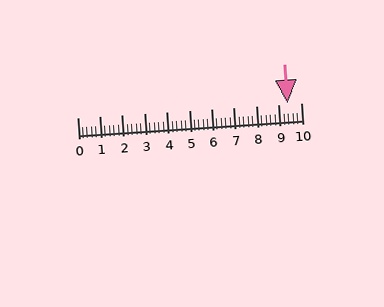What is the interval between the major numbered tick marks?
The major tick marks are spaced 1 units apart.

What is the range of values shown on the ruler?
The ruler shows values from 0 to 10.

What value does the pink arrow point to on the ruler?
The pink arrow points to approximately 9.4.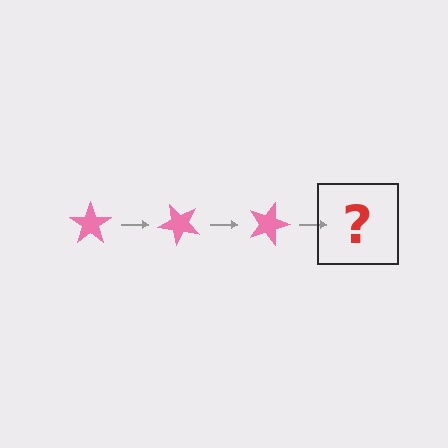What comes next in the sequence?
The next element should be a pink star rotated 135 degrees.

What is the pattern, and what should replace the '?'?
The pattern is that the star rotates 45 degrees each step. The '?' should be a pink star rotated 135 degrees.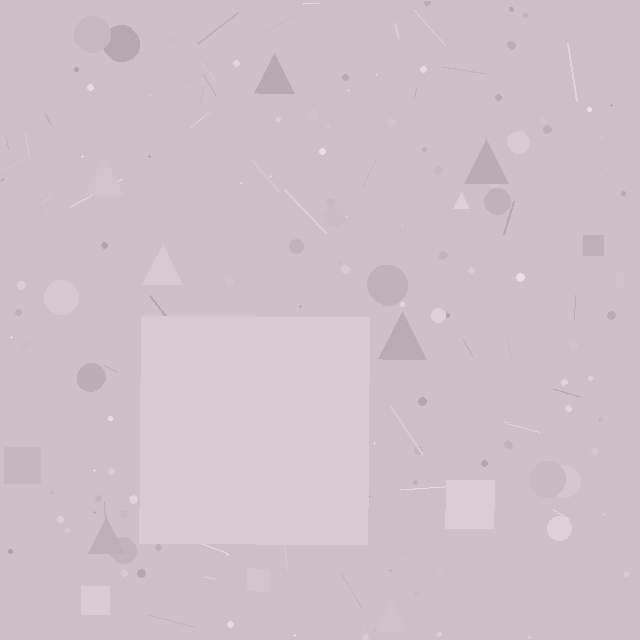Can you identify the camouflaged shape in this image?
The camouflaged shape is a square.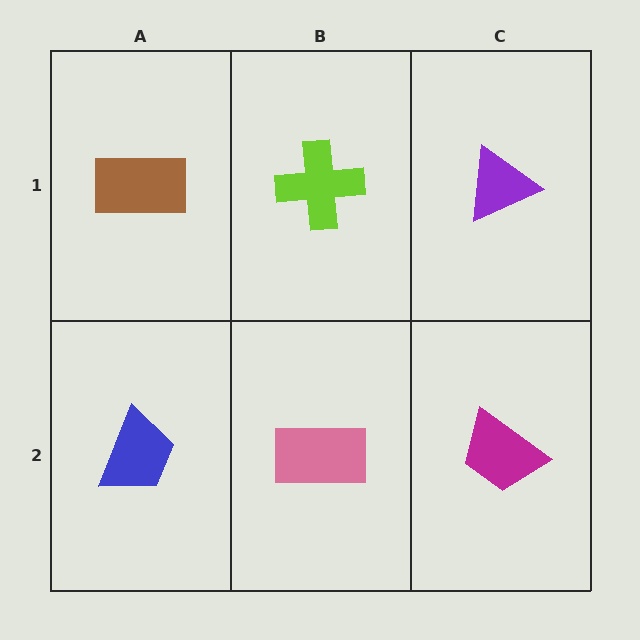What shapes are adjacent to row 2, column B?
A lime cross (row 1, column B), a blue trapezoid (row 2, column A), a magenta trapezoid (row 2, column C).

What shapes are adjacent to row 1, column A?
A blue trapezoid (row 2, column A), a lime cross (row 1, column B).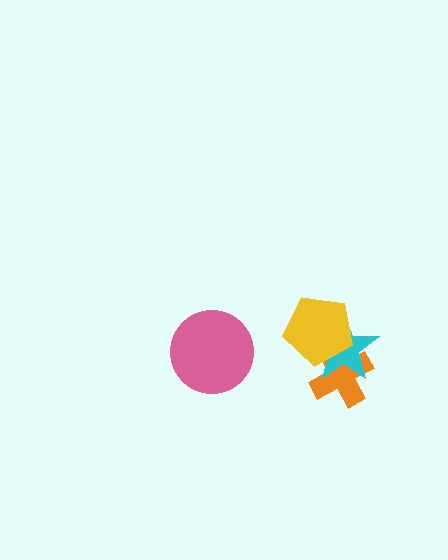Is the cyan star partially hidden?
Yes, it is partially covered by another shape.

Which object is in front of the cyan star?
The yellow pentagon is in front of the cyan star.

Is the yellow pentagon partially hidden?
No, no other shape covers it.